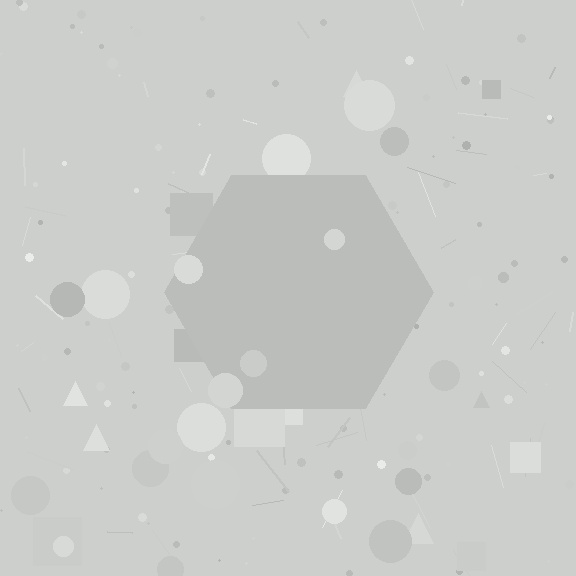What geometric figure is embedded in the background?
A hexagon is embedded in the background.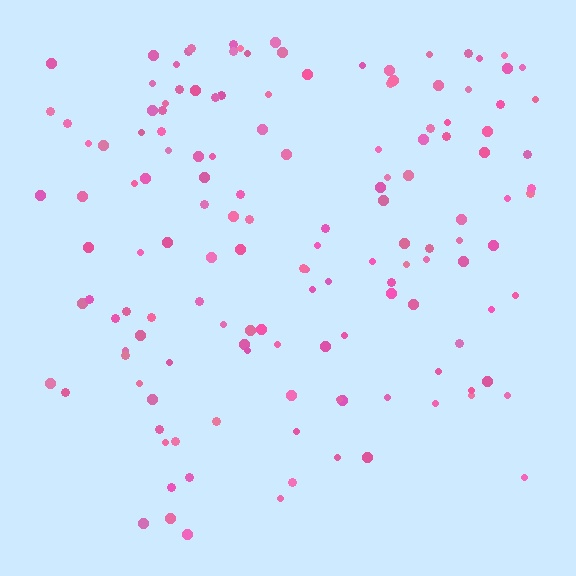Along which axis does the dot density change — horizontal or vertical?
Vertical.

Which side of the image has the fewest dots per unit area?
The bottom.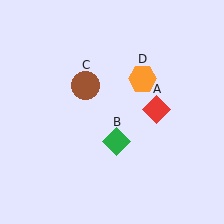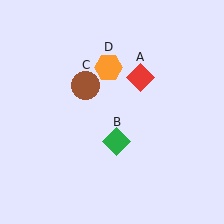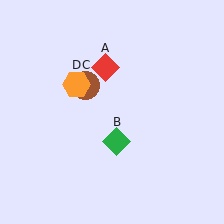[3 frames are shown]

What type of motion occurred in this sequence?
The red diamond (object A), orange hexagon (object D) rotated counterclockwise around the center of the scene.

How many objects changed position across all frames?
2 objects changed position: red diamond (object A), orange hexagon (object D).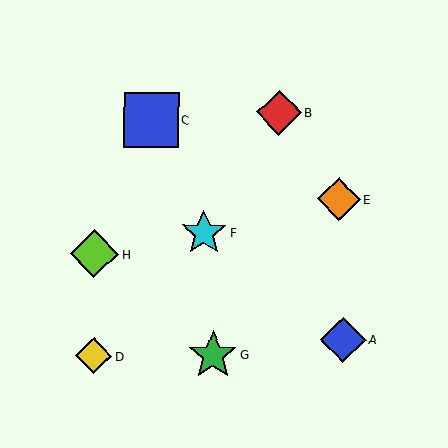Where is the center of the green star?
The center of the green star is at (213, 355).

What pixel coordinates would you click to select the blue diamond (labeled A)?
Click at (343, 340) to select the blue diamond A.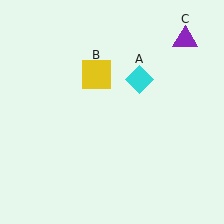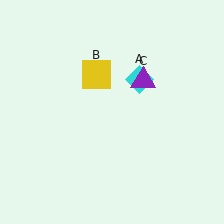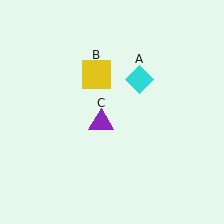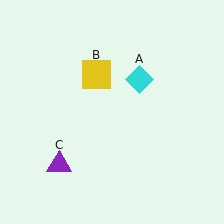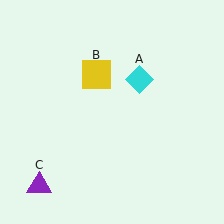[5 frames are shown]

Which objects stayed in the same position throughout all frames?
Cyan diamond (object A) and yellow square (object B) remained stationary.